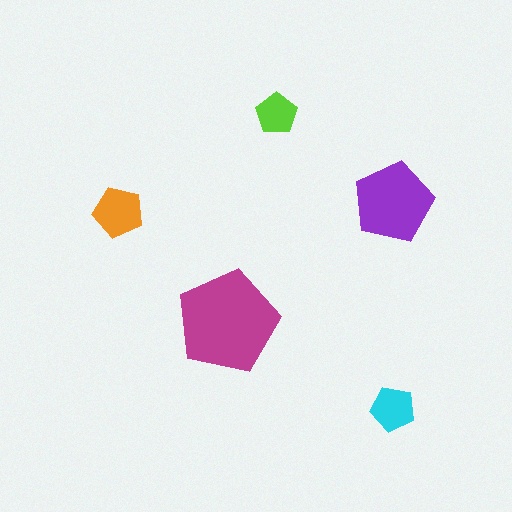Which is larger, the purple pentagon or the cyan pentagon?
The purple one.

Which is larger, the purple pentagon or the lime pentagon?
The purple one.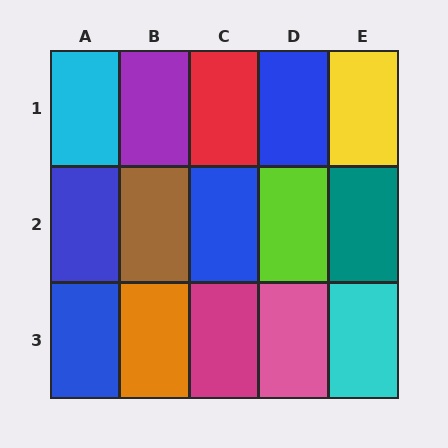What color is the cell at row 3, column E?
Cyan.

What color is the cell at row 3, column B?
Orange.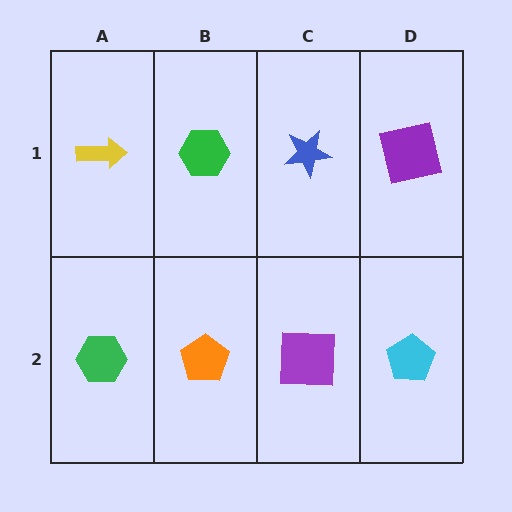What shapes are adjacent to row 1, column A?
A green hexagon (row 2, column A), a green hexagon (row 1, column B).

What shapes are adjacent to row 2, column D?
A purple square (row 1, column D), a purple square (row 2, column C).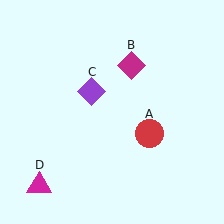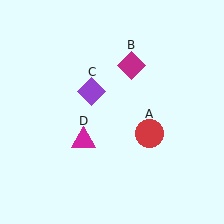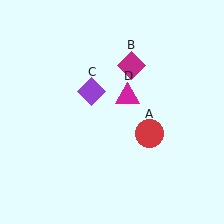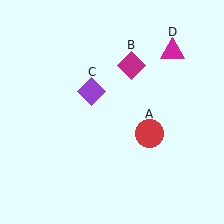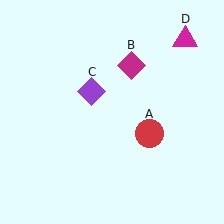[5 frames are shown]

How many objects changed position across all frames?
1 object changed position: magenta triangle (object D).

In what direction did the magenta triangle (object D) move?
The magenta triangle (object D) moved up and to the right.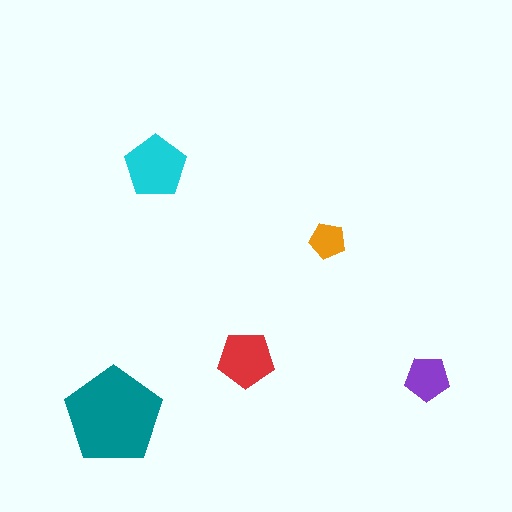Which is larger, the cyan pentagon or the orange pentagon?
The cyan one.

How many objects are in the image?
There are 5 objects in the image.